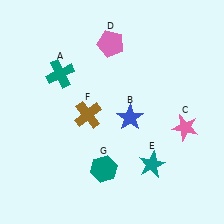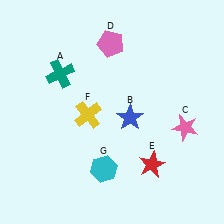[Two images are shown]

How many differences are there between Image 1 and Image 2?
There are 3 differences between the two images.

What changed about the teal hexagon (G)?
In Image 1, G is teal. In Image 2, it changed to cyan.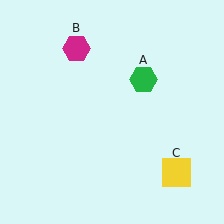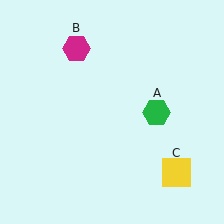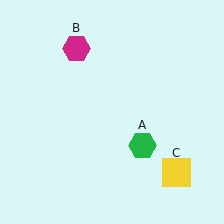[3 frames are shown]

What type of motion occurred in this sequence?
The green hexagon (object A) rotated clockwise around the center of the scene.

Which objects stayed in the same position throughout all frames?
Magenta hexagon (object B) and yellow square (object C) remained stationary.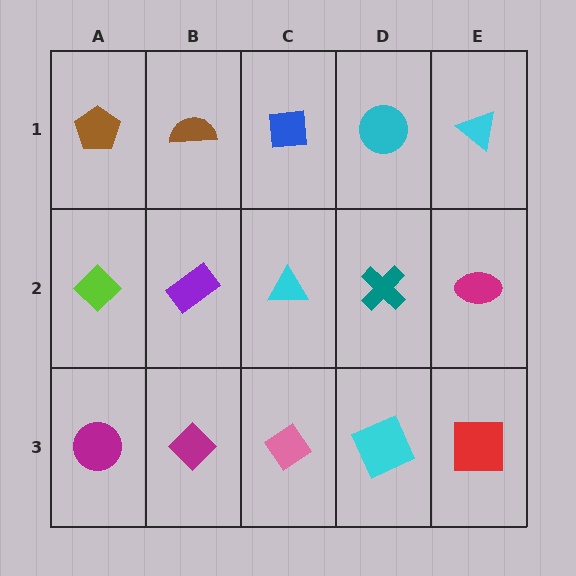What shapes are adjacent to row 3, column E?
A magenta ellipse (row 2, column E), a cyan square (row 3, column D).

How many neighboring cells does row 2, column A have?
3.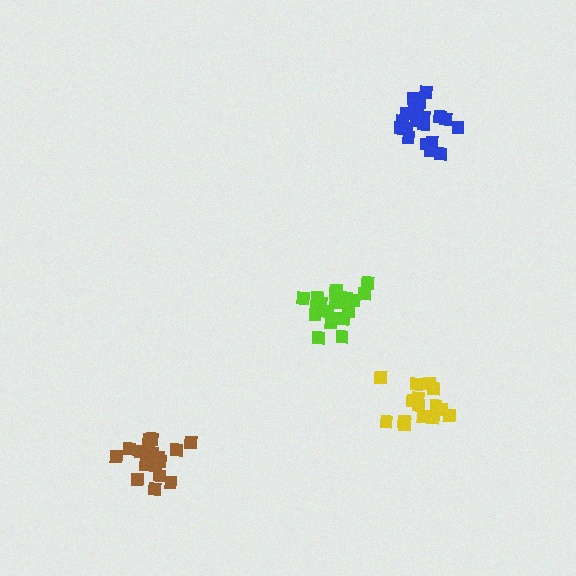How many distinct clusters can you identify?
There are 4 distinct clusters.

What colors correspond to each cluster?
The clusters are colored: lime, blue, brown, yellow.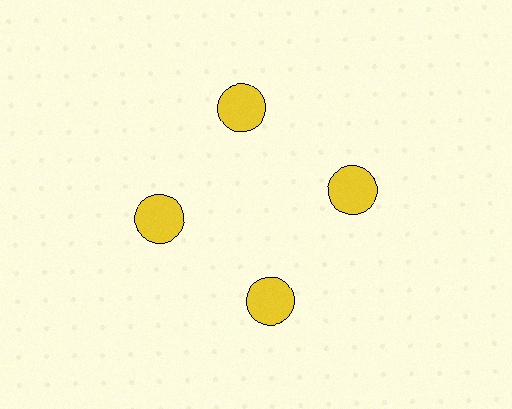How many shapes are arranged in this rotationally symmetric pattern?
There are 4 shapes, arranged in 4 groups of 1.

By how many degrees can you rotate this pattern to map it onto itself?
The pattern maps onto itself every 90 degrees of rotation.